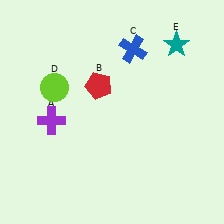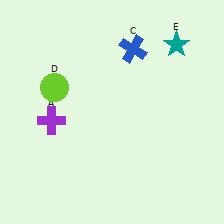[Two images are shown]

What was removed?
The red pentagon (B) was removed in Image 2.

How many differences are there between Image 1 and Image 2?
There is 1 difference between the two images.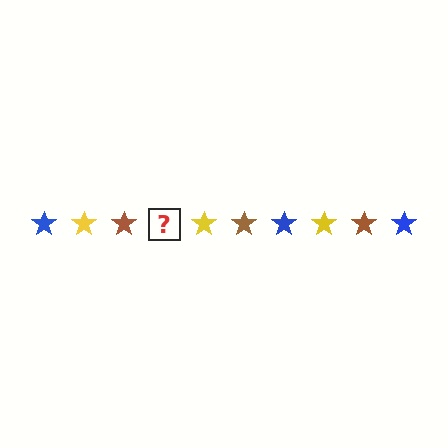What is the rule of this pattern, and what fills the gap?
The rule is that the pattern cycles through blue, yellow, brown stars. The gap should be filled with a blue star.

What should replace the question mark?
The question mark should be replaced with a blue star.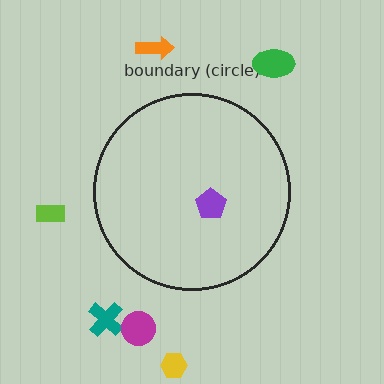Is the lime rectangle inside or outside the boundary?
Outside.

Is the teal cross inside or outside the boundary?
Outside.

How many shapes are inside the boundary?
1 inside, 6 outside.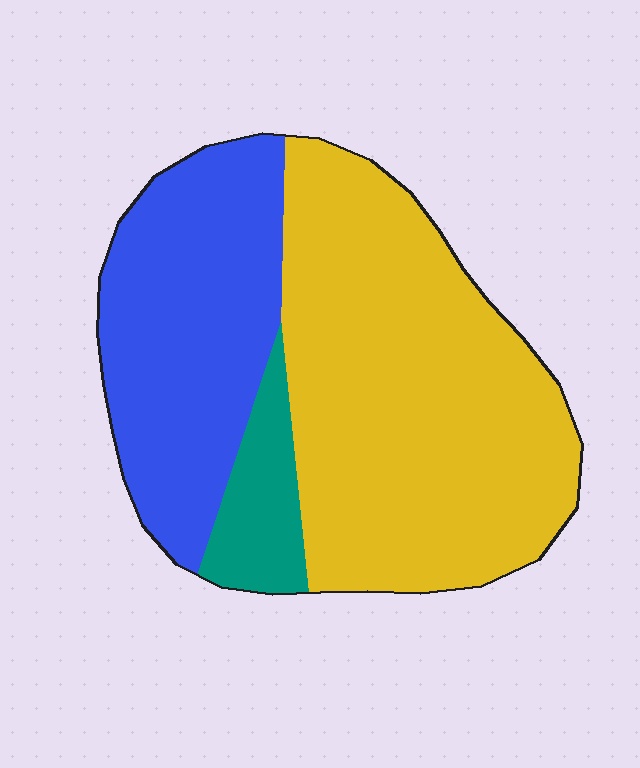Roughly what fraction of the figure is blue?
Blue takes up between a third and a half of the figure.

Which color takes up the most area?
Yellow, at roughly 55%.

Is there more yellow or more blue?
Yellow.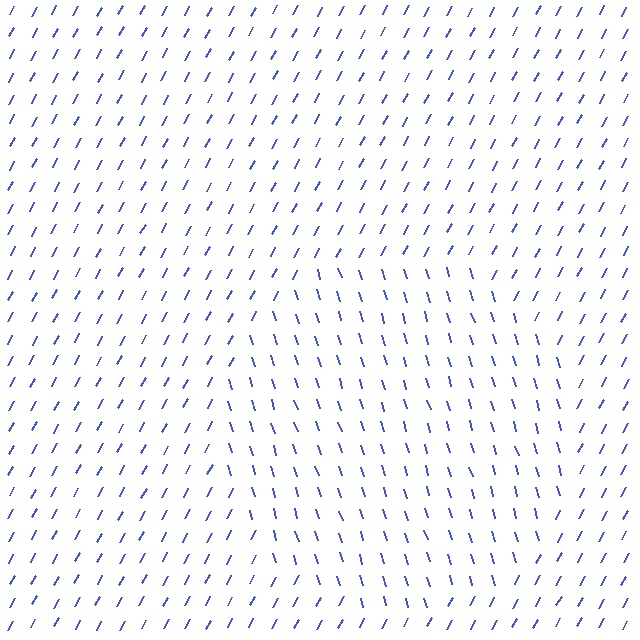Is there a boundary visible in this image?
Yes, there is a texture boundary formed by a change in line orientation.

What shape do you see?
I see a circle.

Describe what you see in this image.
The image is filled with small blue line segments. A circle region in the image has lines oriented differently from the surrounding lines, creating a visible texture boundary.